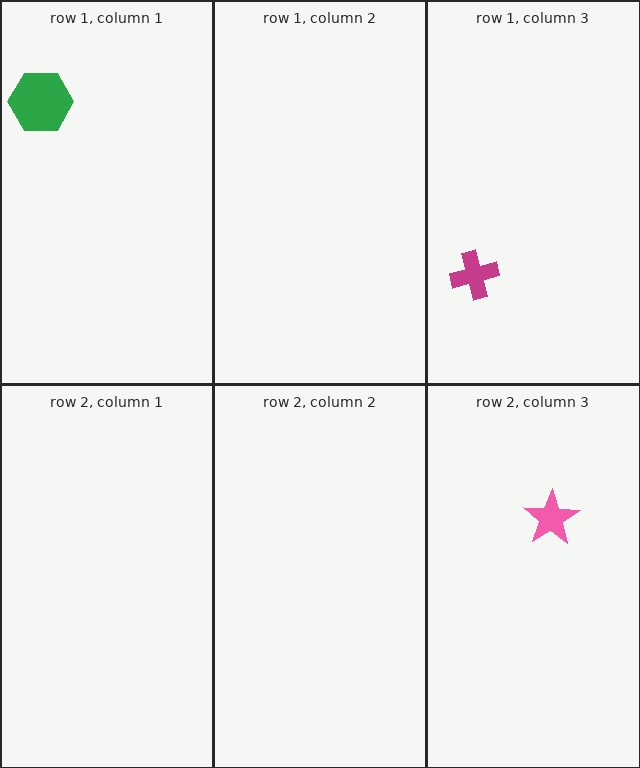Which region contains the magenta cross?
The row 1, column 3 region.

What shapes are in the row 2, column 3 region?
The pink star.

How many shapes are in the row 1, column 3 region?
1.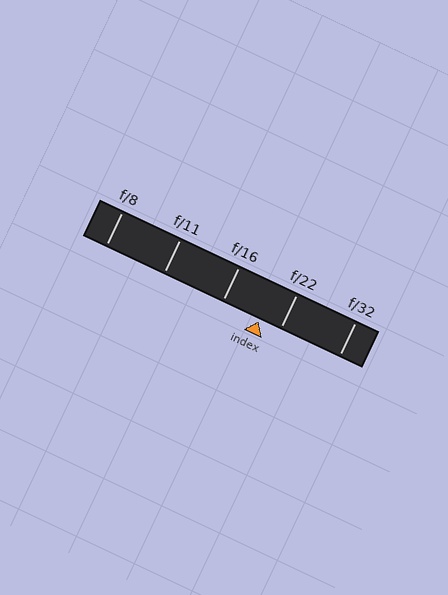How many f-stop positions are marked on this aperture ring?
There are 5 f-stop positions marked.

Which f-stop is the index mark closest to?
The index mark is closest to f/22.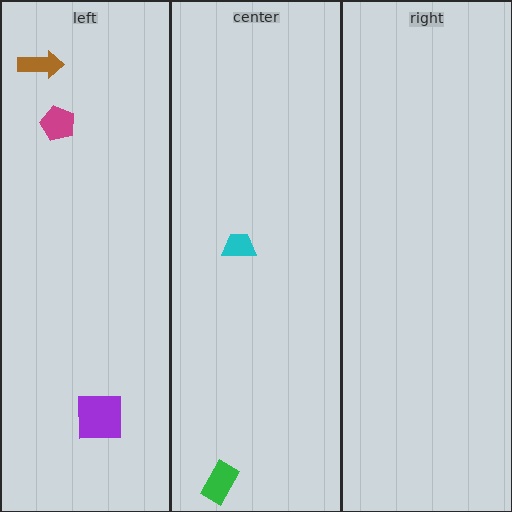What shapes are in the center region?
The green rectangle, the cyan trapezoid.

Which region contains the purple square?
The left region.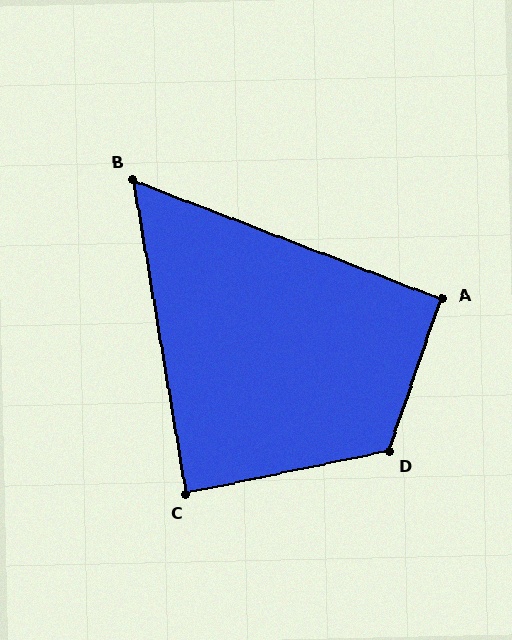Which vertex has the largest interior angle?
D, at approximately 121 degrees.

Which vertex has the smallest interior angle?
B, at approximately 59 degrees.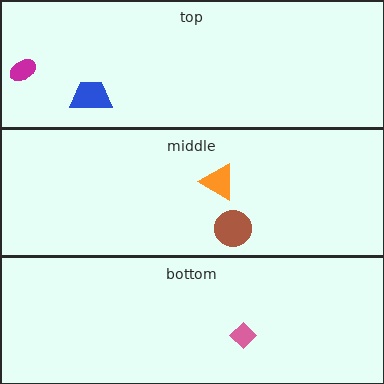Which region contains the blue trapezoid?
The top region.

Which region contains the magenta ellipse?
The top region.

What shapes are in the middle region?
The brown circle, the orange triangle.